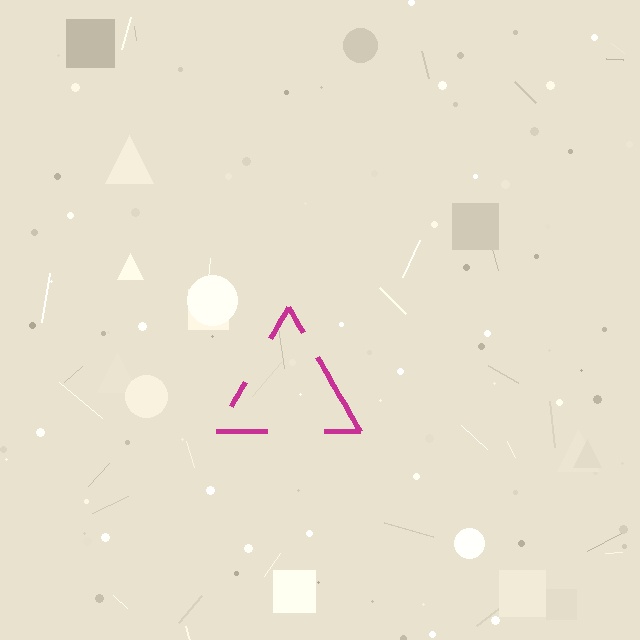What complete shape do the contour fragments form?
The contour fragments form a triangle.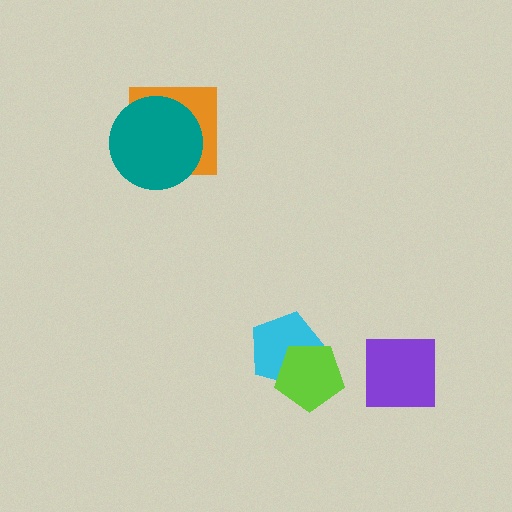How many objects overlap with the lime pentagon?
1 object overlaps with the lime pentagon.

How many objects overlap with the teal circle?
1 object overlaps with the teal circle.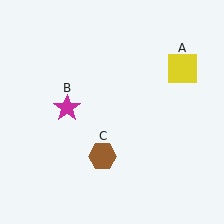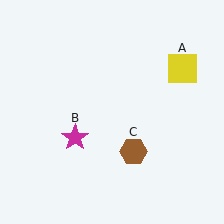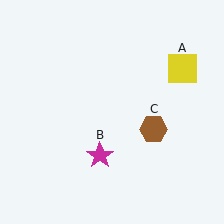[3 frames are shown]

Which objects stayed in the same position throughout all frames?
Yellow square (object A) remained stationary.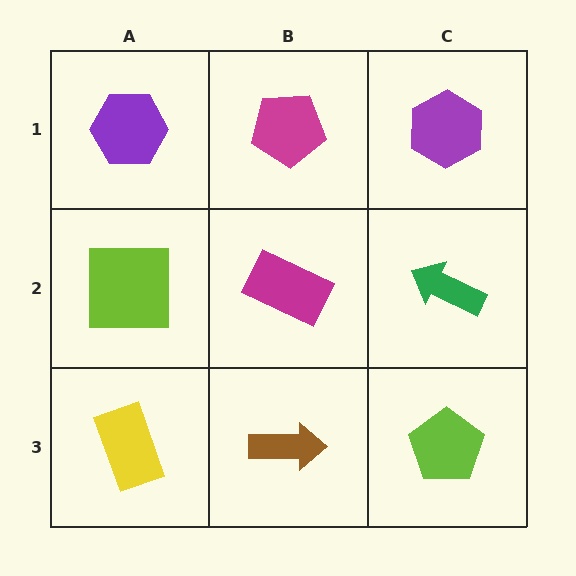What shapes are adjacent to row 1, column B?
A magenta rectangle (row 2, column B), a purple hexagon (row 1, column A), a purple hexagon (row 1, column C).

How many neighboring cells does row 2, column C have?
3.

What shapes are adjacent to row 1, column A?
A lime square (row 2, column A), a magenta pentagon (row 1, column B).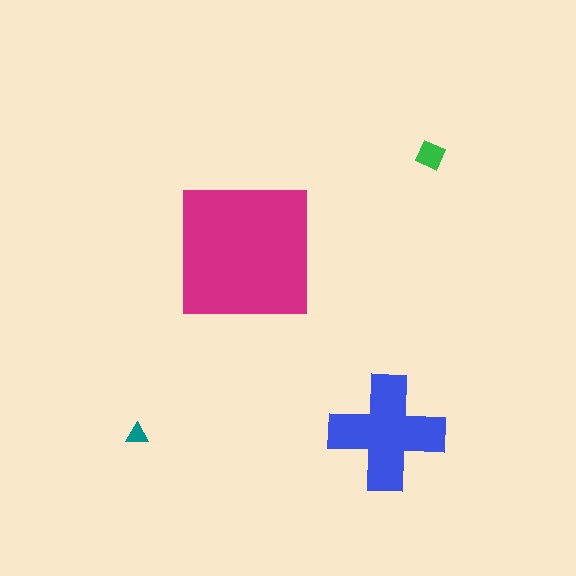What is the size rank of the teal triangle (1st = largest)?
4th.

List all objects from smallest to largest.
The teal triangle, the green diamond, the blue cross, the magenta square.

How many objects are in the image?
There are 4 objects in the image.